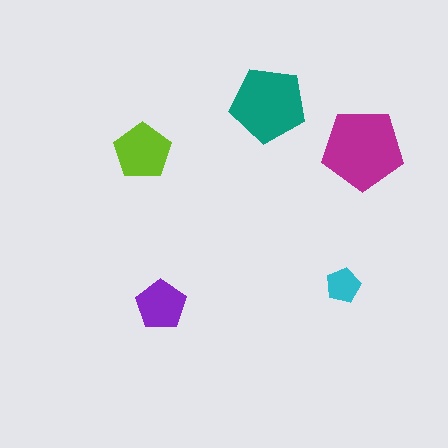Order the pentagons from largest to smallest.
the magenta one, the teal one, the lime one, the purple one, the cyan one.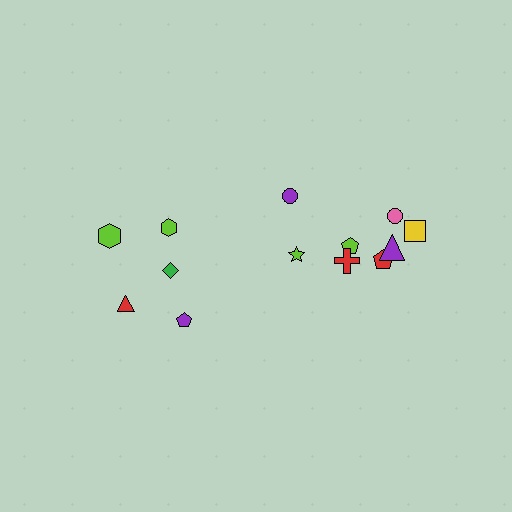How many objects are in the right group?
There are 8 objects.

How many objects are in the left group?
There are 5 objects.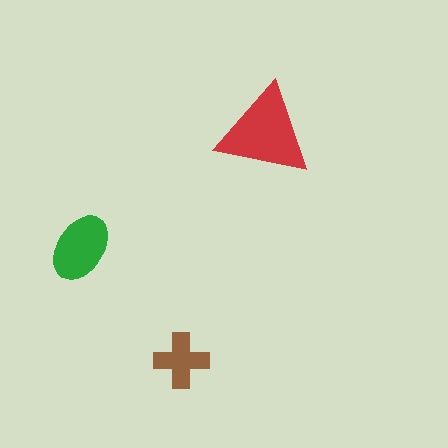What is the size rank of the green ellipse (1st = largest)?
2nd.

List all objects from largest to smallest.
The red triangle, the green ellipse, the brown cross.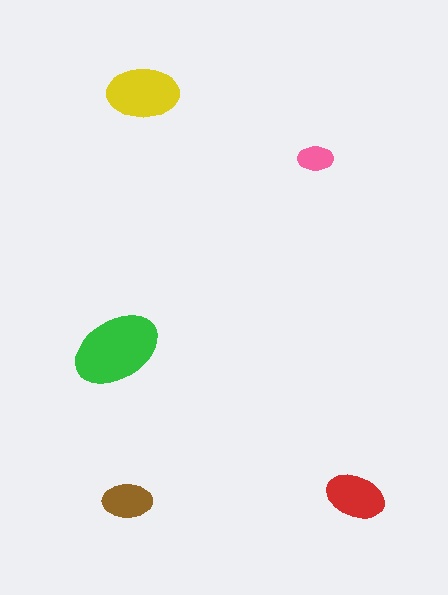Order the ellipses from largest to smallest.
the green one, the yellow one, the red one, the brown one, the pink one.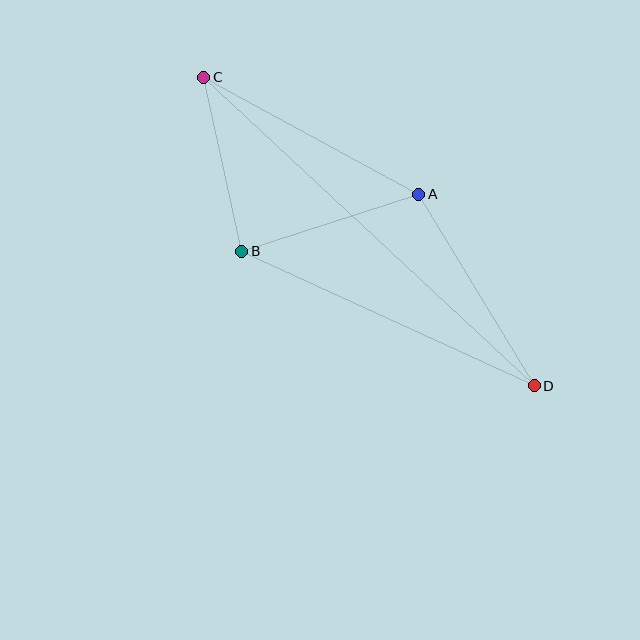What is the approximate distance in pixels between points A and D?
The distance between A and D is approximately 224 pixels.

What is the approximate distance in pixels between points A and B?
The distance between A and B is approximately 186 pixels.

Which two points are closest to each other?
Points B and C are closest to each other.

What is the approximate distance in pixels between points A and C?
The distance between A and C is approximately 245 pixels.